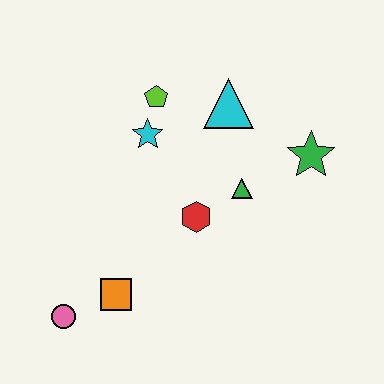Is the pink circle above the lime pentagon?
No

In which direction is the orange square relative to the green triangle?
The orange square is to the left of the green triangle.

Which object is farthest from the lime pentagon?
The pink circle is farthest from the lime pentagon.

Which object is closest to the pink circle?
The orange square is closest to the pink circle.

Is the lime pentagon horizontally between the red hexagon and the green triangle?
No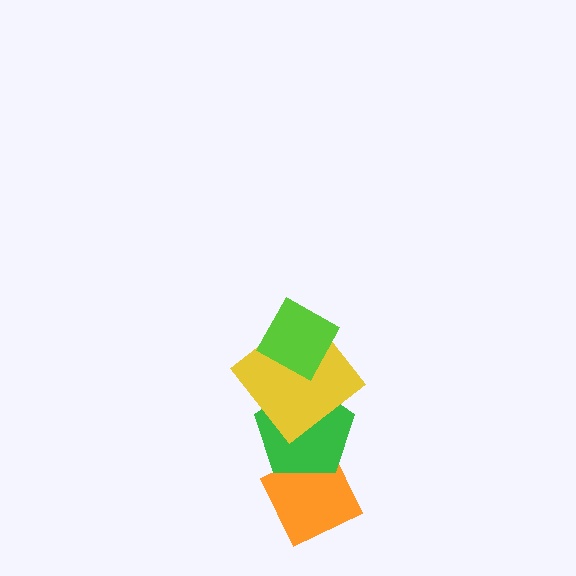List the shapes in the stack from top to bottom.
From top to bottom: the lime diamond, the yellow diamond, the green pentagon, the orange diamond.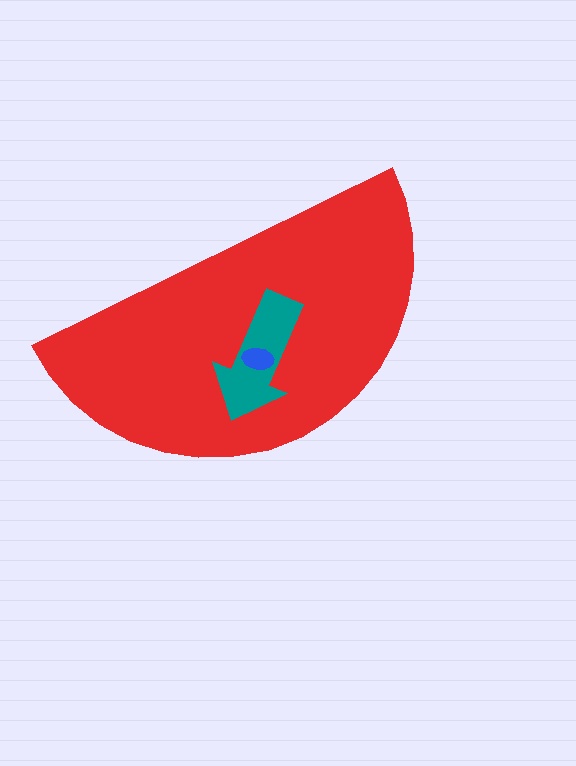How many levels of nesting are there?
3.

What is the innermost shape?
The blue ellipse.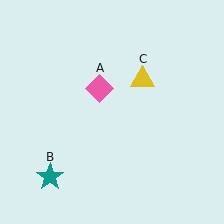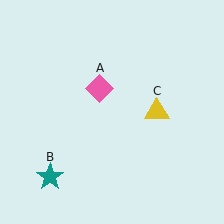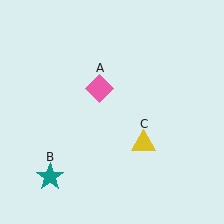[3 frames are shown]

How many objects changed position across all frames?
1 object changed position: yellow triangle (object C).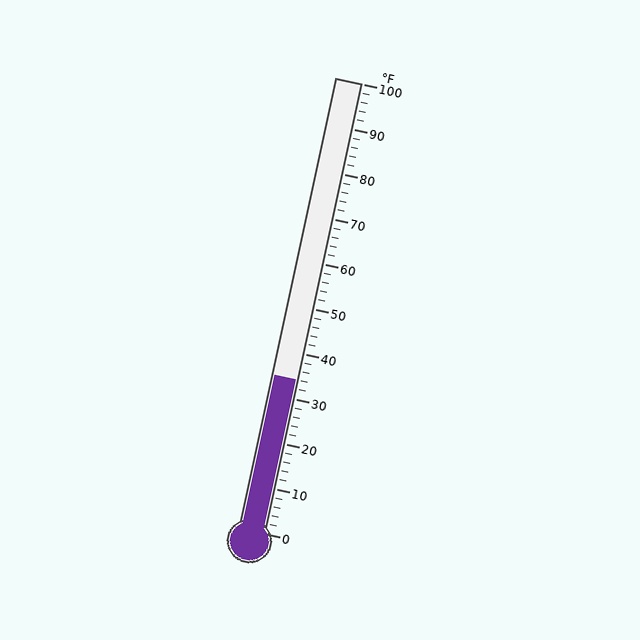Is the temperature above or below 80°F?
The temperature is below 80°F.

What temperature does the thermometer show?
The thermometer shows approximately 34°F.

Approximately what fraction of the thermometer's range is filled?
The thermometer is filled to approximately 35% of its range.